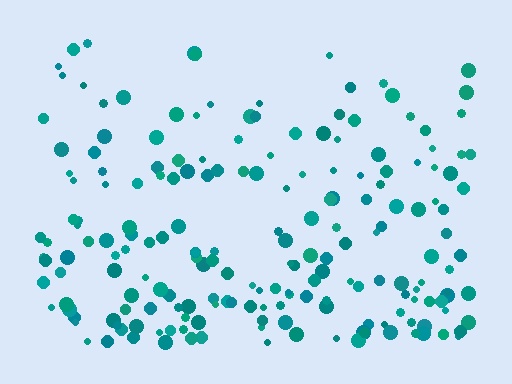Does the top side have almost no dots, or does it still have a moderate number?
Still a moderate number, just noticeably fewer than the bottom.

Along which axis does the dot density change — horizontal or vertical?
Vertical.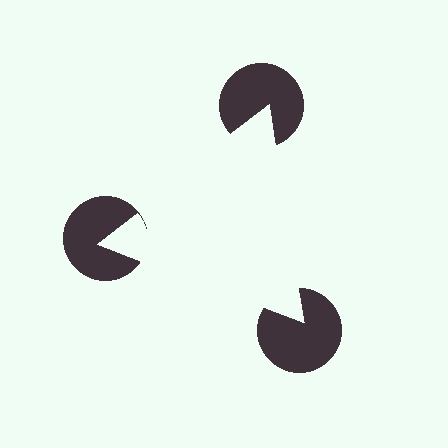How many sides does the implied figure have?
3 sides.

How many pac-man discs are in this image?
There are 3 — one at each vertex of the illusory triangle.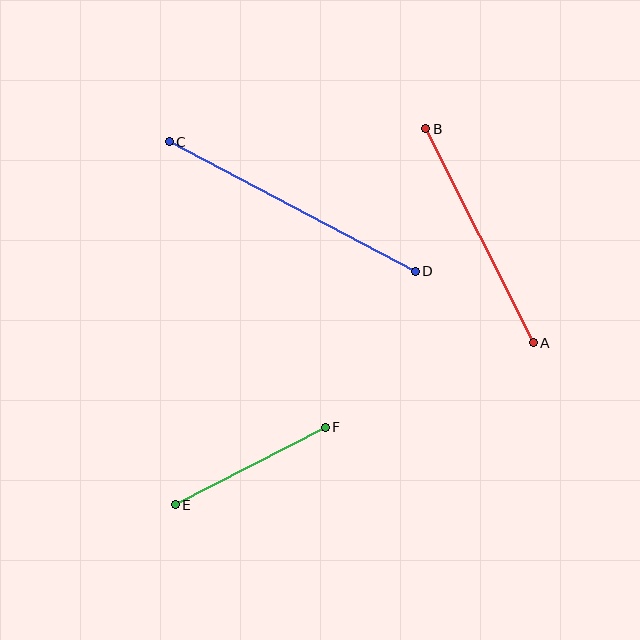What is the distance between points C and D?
The distance is approximately 278 pixels.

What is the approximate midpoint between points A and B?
The midpoint is at approximately (479, 236) pixels.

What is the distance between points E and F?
The distance is approximately 169 pixels.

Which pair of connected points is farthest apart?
Points C and D are farthest apart.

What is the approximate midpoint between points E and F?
The midpoint is at approximately (250, 466) pixels.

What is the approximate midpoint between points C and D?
The midpoint is at approximately (292, 207) pixels.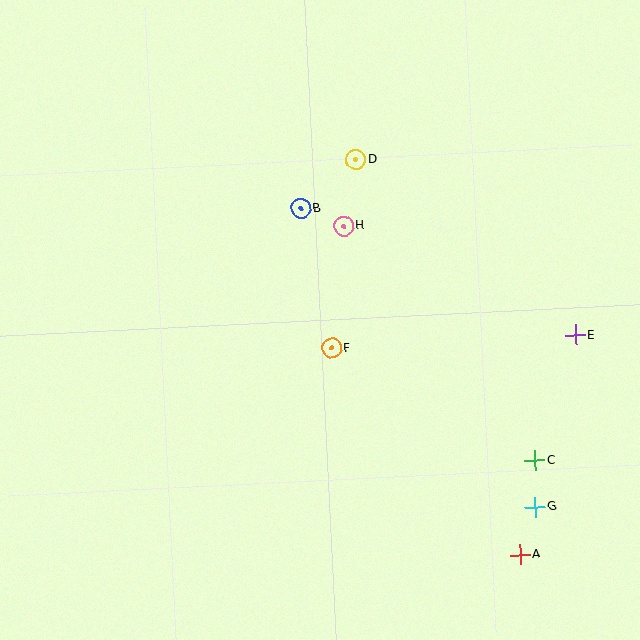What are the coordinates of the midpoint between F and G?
The midpoint between F and G is at (433, 428).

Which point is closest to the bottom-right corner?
Point A is closest to the bottom-right corner.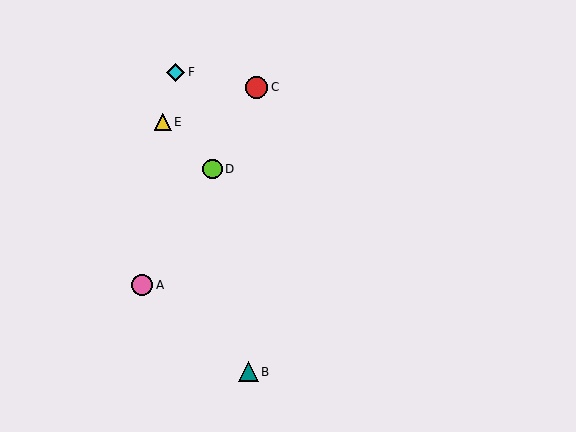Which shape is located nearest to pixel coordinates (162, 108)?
The yellow triangle (labeled E) at (163, 122) is nearest to that location.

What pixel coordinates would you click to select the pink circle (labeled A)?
Click at (142, 285) to select the pink circle A.